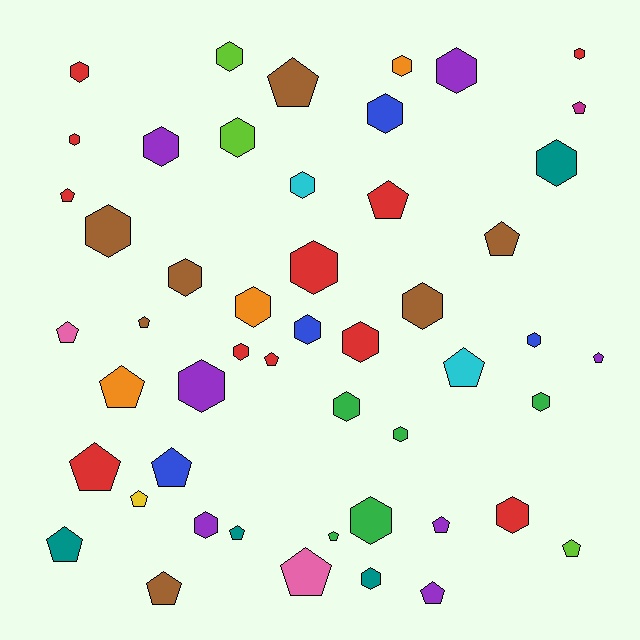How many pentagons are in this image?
There are 22 pentagons.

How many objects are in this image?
There are 50 objects.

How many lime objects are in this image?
There are 3 lime objects.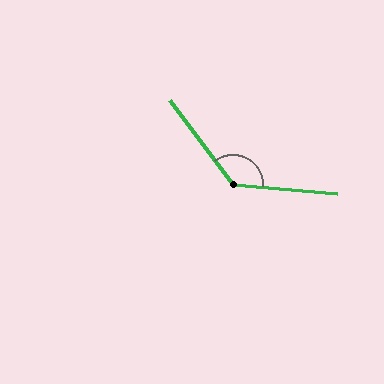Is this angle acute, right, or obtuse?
It is obtuse.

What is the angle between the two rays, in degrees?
Approximately 131 degrees.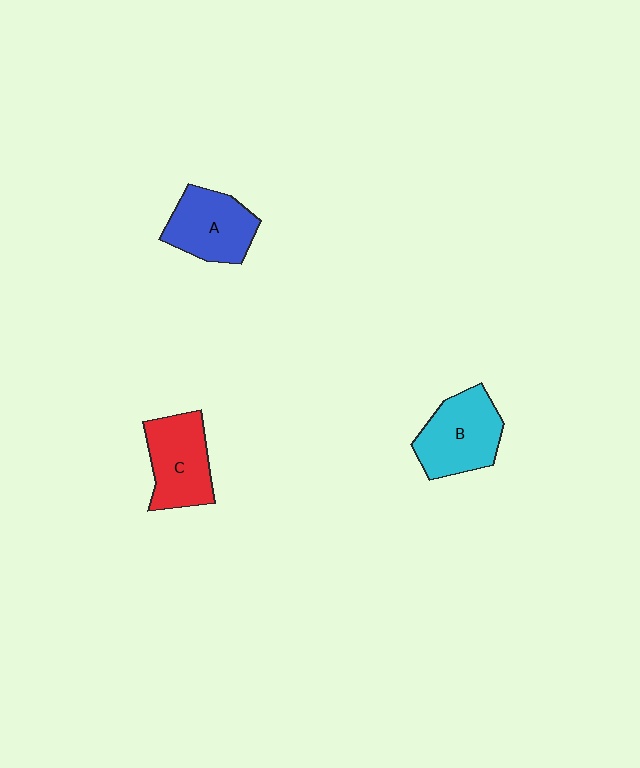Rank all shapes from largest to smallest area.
From largest to smallest: B (cyan), C (red), A (blue).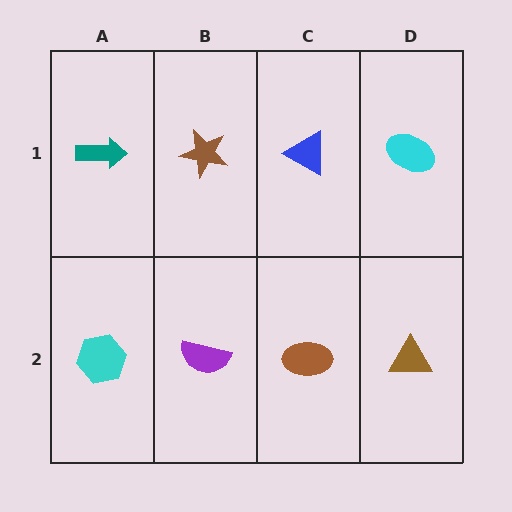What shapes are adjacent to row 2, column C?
A blue triangle (row 1, column C), a purple semicircle (row 2, column B), a brown triangle (row 2, column D).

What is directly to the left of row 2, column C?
A purple semicircle.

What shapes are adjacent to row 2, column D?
A cyan ellipse (row 1, column D), a brown ellipse (row 2, column C).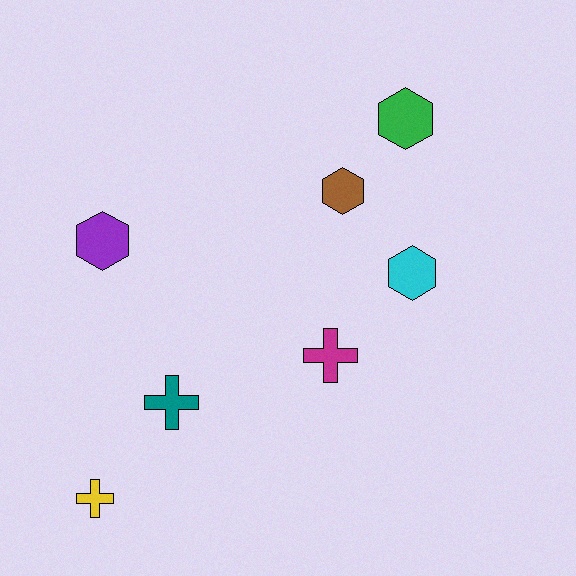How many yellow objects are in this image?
There is 1 yellow object.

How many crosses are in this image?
There are 3 crosses.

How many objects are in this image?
There are 7 objects.